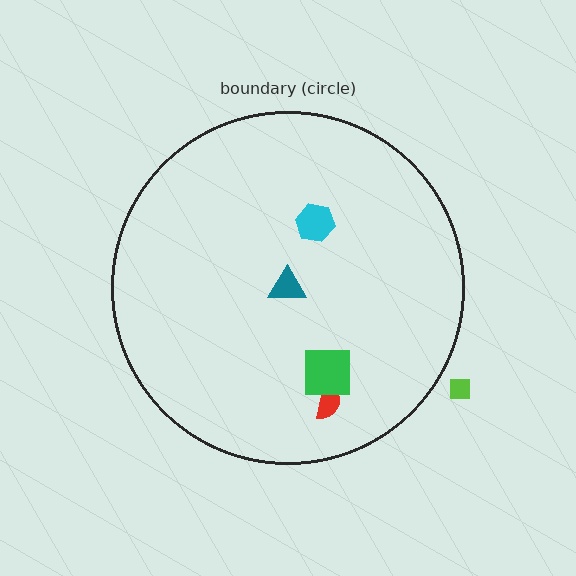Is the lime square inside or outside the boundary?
Outside.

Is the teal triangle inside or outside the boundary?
Inside.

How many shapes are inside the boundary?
4 inside, 1 outside.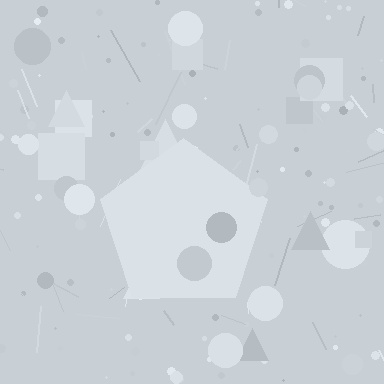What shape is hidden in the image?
A pentagon is hidden in the image.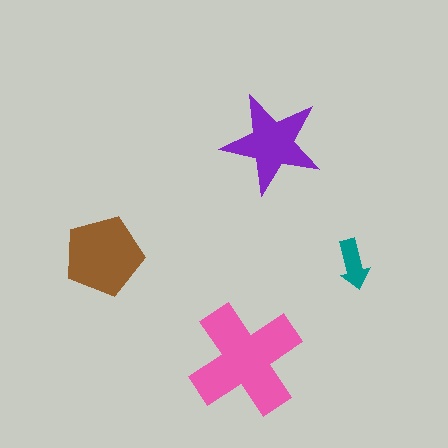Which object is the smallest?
The teal arrow.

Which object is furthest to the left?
The brown pentagon is leftmost.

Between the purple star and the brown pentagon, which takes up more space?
The brown pentagon.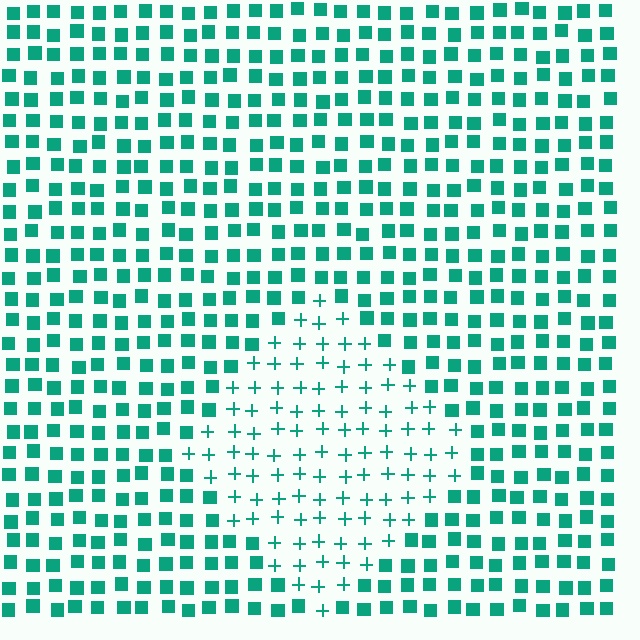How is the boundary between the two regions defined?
The boundary is defined by a change in element shape: plus signs inside vs. squares outside. All elements share the same color and spacing.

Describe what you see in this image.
The image is filled with small teal elements arranged in a uniform grid. A diamond-shaped region contains plus signs, while the surrounding area contains squares. The boundary is defined purely by the change in element shape.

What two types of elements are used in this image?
The image uses plus signs inside the diamond region and squares outside it.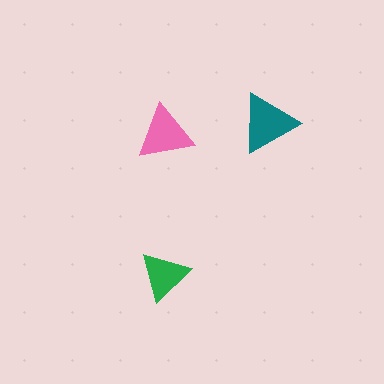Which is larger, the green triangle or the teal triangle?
The teal one.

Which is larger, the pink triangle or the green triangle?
The pink one.